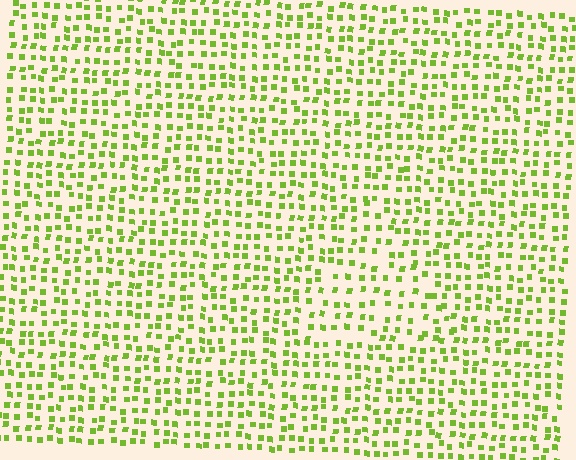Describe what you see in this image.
The image contains small lime elements arranged at two different densities. A triangle-shaped region is visible where the elements are less densely packed than the surrounding area.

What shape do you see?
I see a triangle.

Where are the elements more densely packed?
The elements are more densely packed outside the triangle boundary.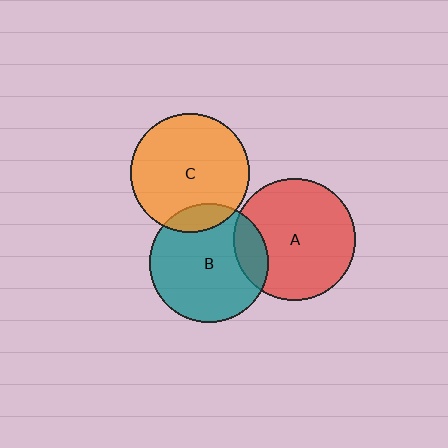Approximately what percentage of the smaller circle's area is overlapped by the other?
Approximately 15%.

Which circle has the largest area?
Circle A (red).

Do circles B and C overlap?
Yes.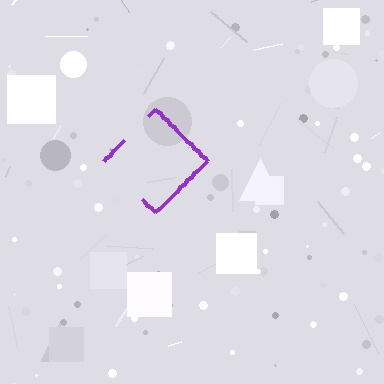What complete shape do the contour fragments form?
The contour fragments form a diamond.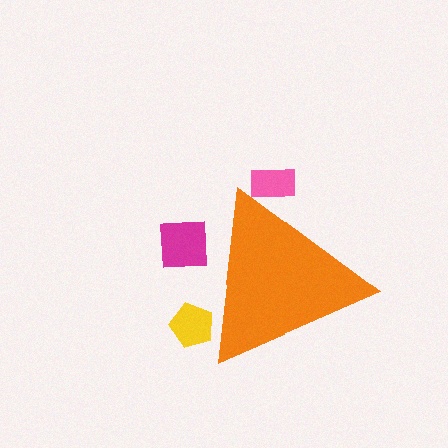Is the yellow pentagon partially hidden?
Yes, the yellow pentagon is partially hidden behind the orange triangle.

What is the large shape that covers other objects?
An orange triangle.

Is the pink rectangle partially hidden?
Yes, the pink rectangle is partially hidden behind the orange triangle.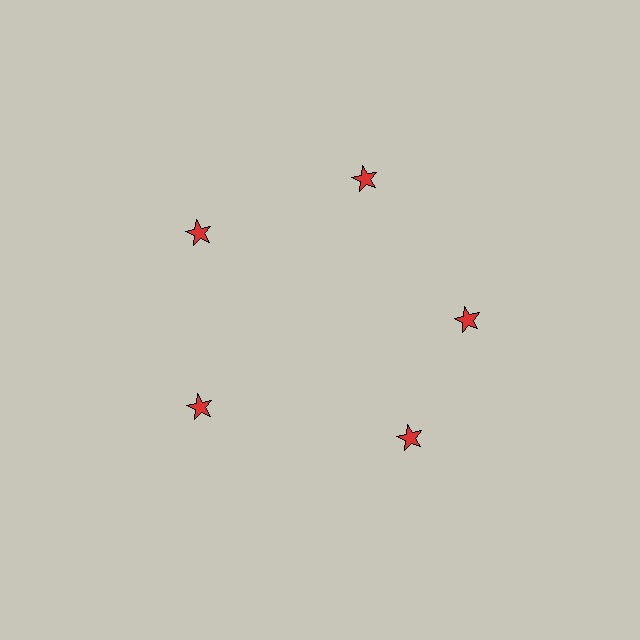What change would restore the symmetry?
The symmetry would be restored by rotating it back into even spacing with its neighbors so that all 5 stars sit at equal angles and equal distance from the center.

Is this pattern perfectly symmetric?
No. The 5 red stars are arranged in a ring, but one element near the 5 o'clock position is rotated out of alignment along the ring, breaking the 5-fold rotational symmetry.